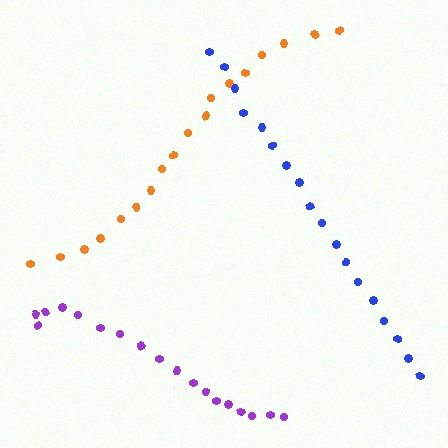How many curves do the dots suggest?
There are 3 distinct paths.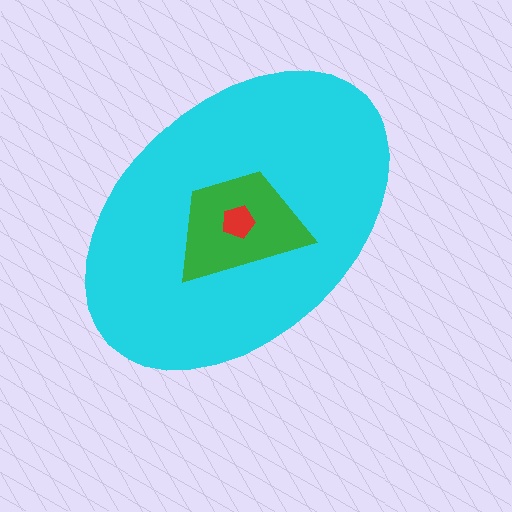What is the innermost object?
The red pentagon.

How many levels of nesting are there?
3.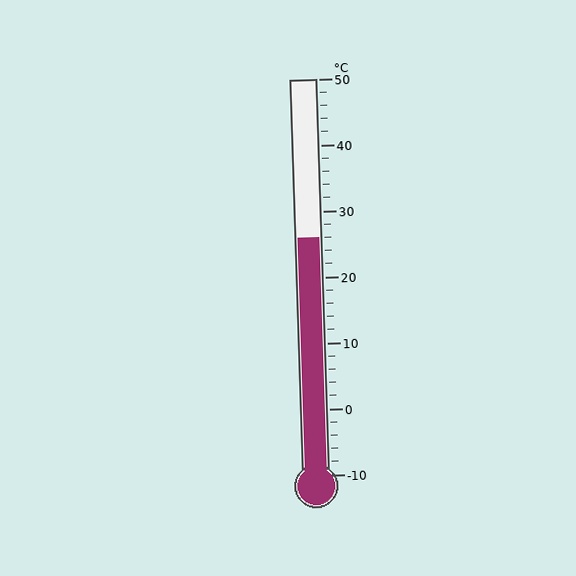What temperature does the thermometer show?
The thermometer shows approximately 26°C.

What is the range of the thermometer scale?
The thermometer scale ranges from -10°C to 50°C.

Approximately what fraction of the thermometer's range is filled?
The thermometer is filled to approximately 60% of its range.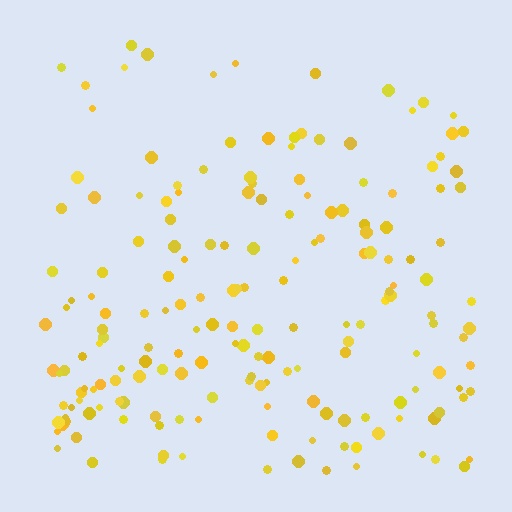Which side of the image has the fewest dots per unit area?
The top.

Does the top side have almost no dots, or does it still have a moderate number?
Still a moderate number, just noticeably fewer than the bottom.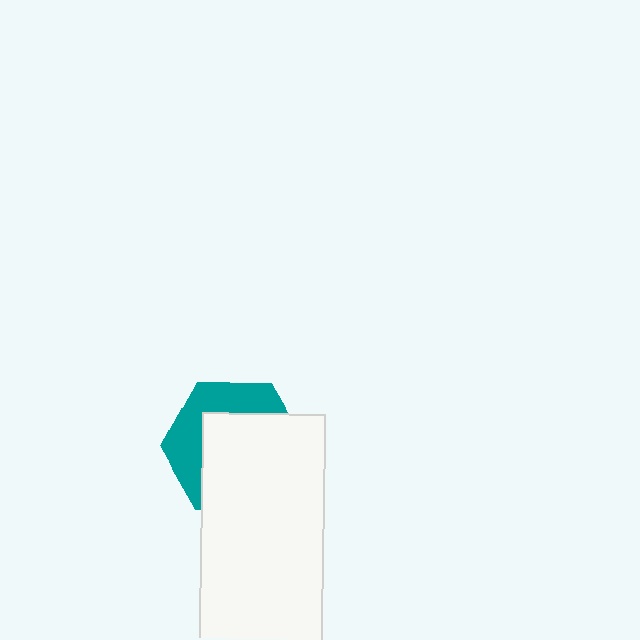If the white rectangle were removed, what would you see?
You would see the complete teal hexagon.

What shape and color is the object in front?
The object in front is a white rectangle.